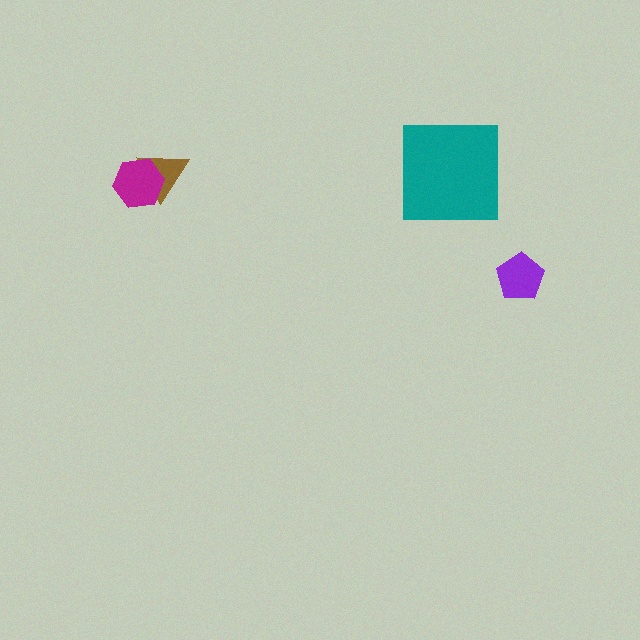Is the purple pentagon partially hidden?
No, no other shape covers it.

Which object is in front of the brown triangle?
The magenta hexagon is in front of the brown triangle.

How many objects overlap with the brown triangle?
1 object overlaps with the brown triangle.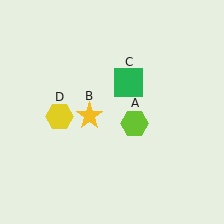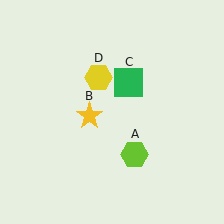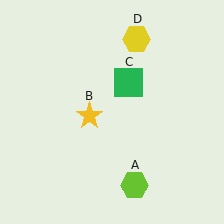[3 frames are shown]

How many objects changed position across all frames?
2 objects changed position: lime hexagon (object A), yellow hexagon (object D).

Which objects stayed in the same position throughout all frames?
Yellow star (object B) and green square (object C) remained stationary.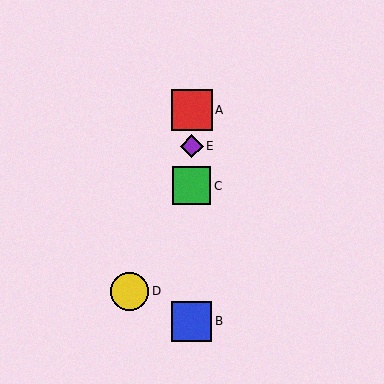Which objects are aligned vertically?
Objects A, B, C, E are aligned vertically.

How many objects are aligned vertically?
4 objects (A, B, C, E) are aligned vertically.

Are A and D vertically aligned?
No, A is at x≈192 and D is at x≈129.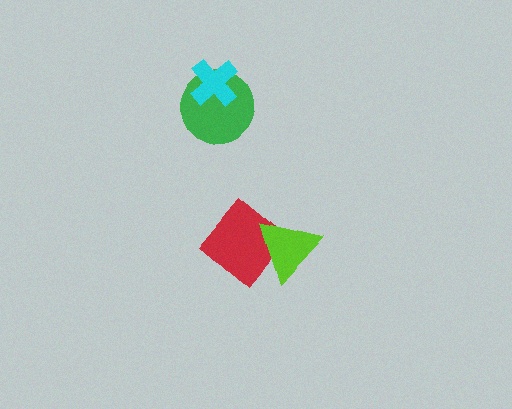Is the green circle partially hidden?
Yes, it is partially covered by another shape.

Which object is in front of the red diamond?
The lime triangle is in front of the red diamond.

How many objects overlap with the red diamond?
1 object overlaps with the red diamond.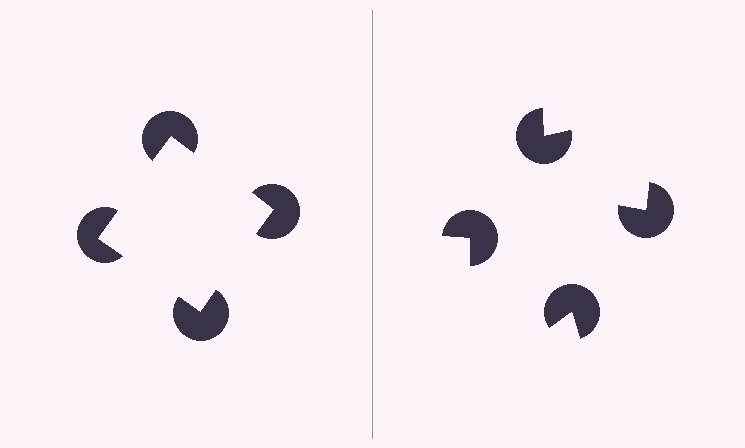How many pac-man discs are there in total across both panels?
8 — 4 on each side.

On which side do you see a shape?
An illusory square appears on the left side. On the right side the wedge cuts are rotated, so no coherent shape forms.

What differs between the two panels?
The pac-man discs are positioned identically on both sides; only the wedge orientations differ. On the left they align to a square; on the right they are misaligned.